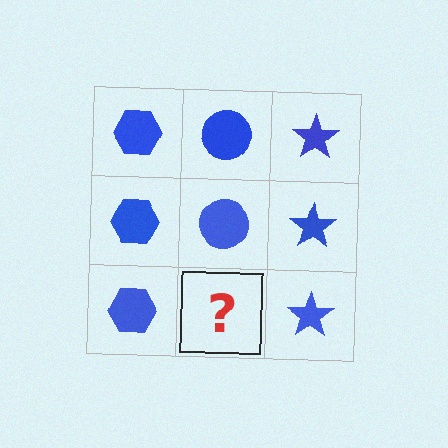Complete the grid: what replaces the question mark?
The question mark should be replaced with a blue circle.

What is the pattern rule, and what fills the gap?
The rule is that each column has a consistent shape. The gap should be filled with a blue circle.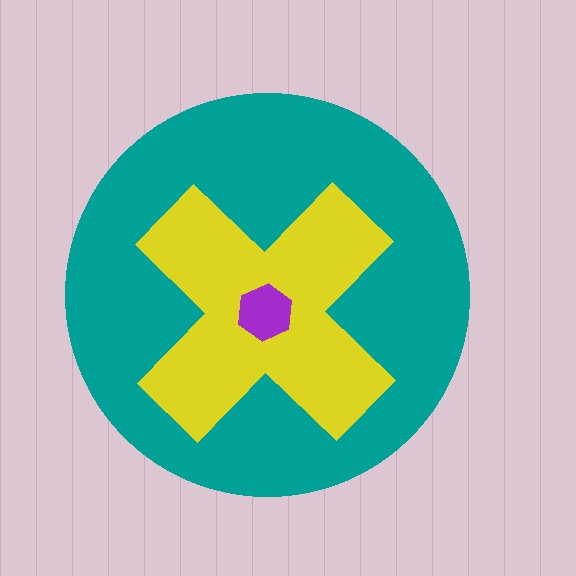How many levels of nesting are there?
3.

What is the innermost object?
The purple hexagon.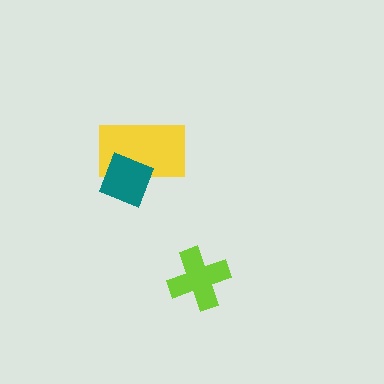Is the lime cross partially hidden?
No, no other shape covers it.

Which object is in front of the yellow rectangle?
The teal diamond is in front of the yellow rectangle.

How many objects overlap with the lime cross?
0 objects overlap with the lime cross.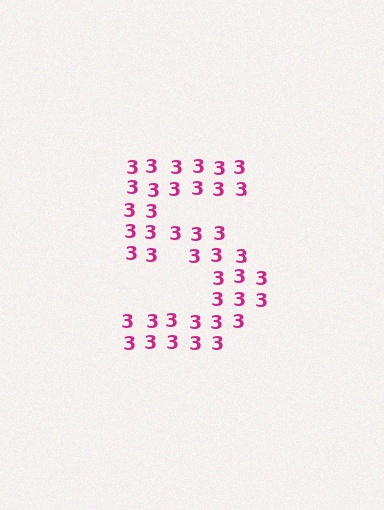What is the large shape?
The large shape is the digit 5.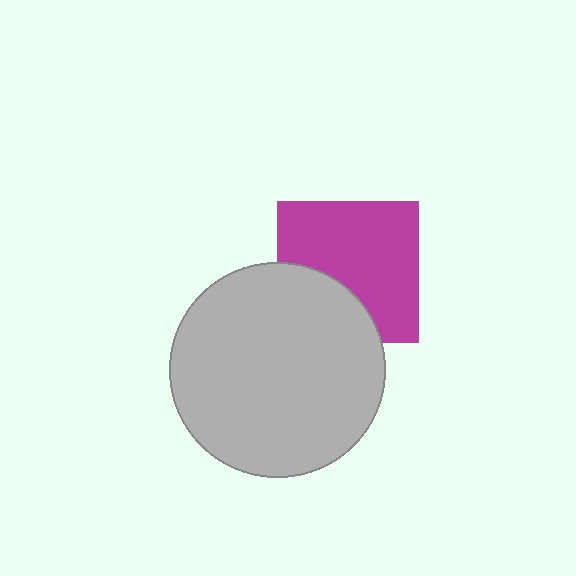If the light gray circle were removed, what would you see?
You would see the complete magenta square.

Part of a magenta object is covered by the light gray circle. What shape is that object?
It is a square.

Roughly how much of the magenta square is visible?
Most of it is visible (roughly 68%).